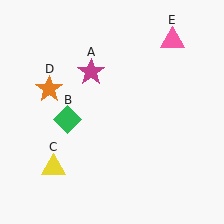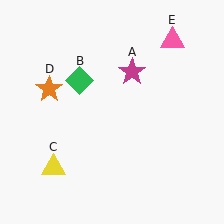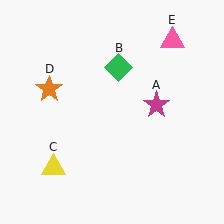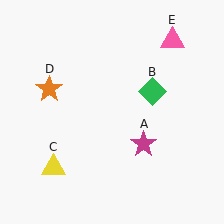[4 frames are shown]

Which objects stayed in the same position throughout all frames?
Yellow triangle (object C) and orange star (object D) and pink triangle (object E) remained stationary.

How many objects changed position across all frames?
2 objects changed position: magenta star (object A), green diamond (object B).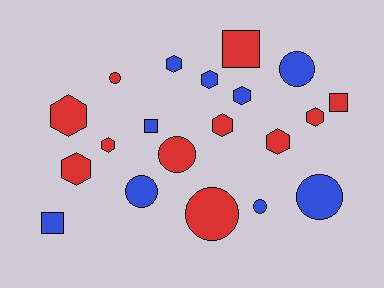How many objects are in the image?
There are 20 objects.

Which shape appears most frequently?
Hexagon, with 9 objects.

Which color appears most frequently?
Red, with 11 objects.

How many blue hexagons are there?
There are 3 blue hexagons.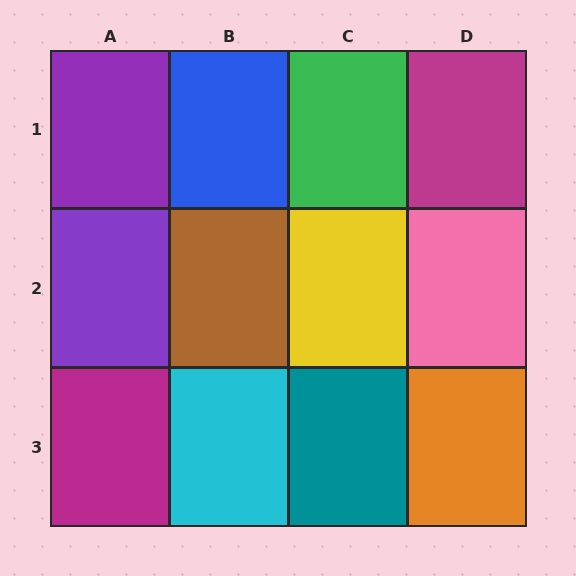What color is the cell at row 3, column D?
Orange.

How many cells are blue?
1 cell is blue.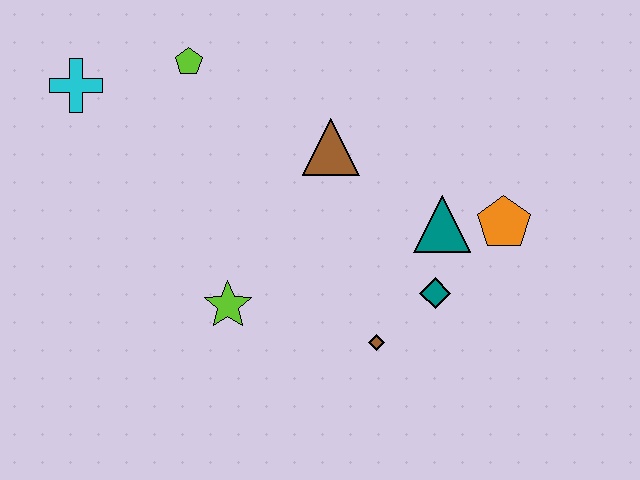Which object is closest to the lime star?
The brown diamond is closest to the lime star.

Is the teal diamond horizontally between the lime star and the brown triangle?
No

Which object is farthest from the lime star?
The orange pentagon is farthest from the lime star.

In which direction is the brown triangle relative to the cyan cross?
The brown triangle is to the right of the cyan cross.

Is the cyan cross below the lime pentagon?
Yes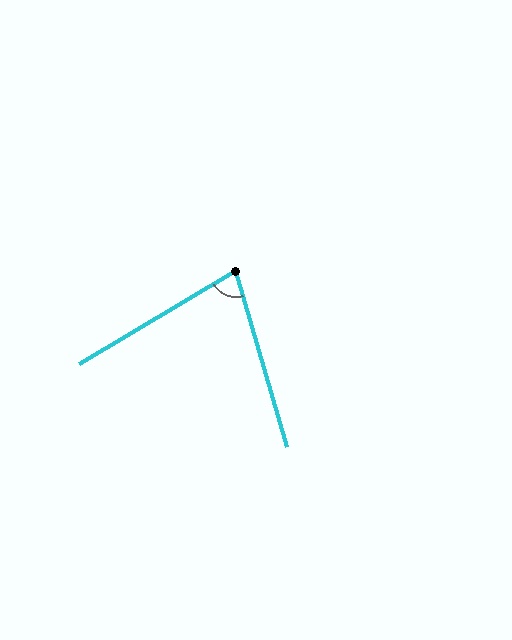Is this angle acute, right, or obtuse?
It is acute.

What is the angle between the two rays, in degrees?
Approximately 75 degrees.